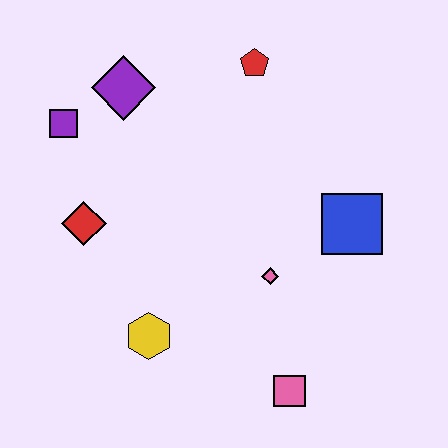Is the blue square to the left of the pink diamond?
No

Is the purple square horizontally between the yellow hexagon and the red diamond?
No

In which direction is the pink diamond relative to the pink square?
The pink diamond is above the pink square.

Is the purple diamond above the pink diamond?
Yes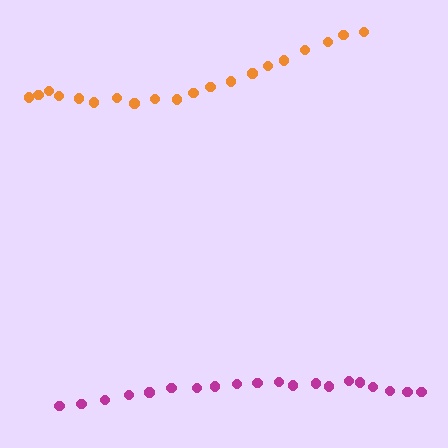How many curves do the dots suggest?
There are 2 distinct paths.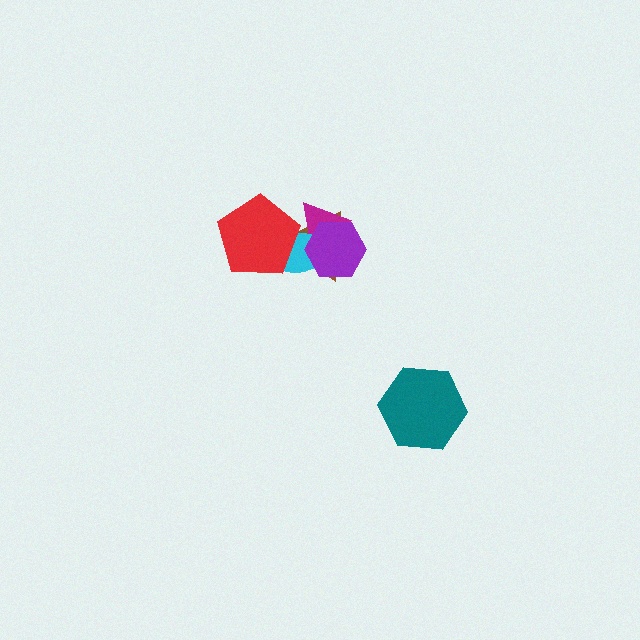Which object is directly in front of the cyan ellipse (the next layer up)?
The purple hexagon is directly in front of the cyan ellipse.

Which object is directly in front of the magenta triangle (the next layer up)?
The cyan ellipse is directly in front of the magenta triangle.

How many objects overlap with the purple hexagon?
3 objects overlap with the purple hexagon.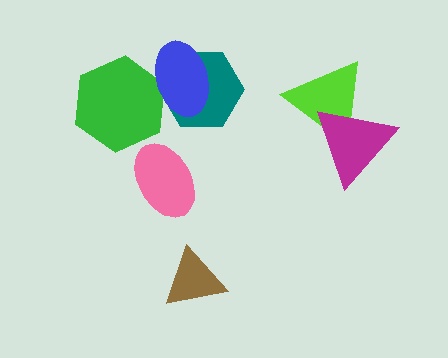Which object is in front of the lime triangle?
The magenta triangle is in front of the lime triangle.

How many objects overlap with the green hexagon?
1 object overlaps with the green hexagon.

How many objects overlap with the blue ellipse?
2 objects overlap with the blue ellipse.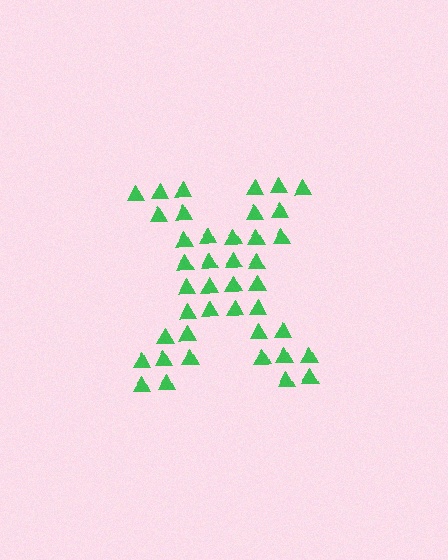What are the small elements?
The small elements are triangles.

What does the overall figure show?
The overall figure shows the letter X.